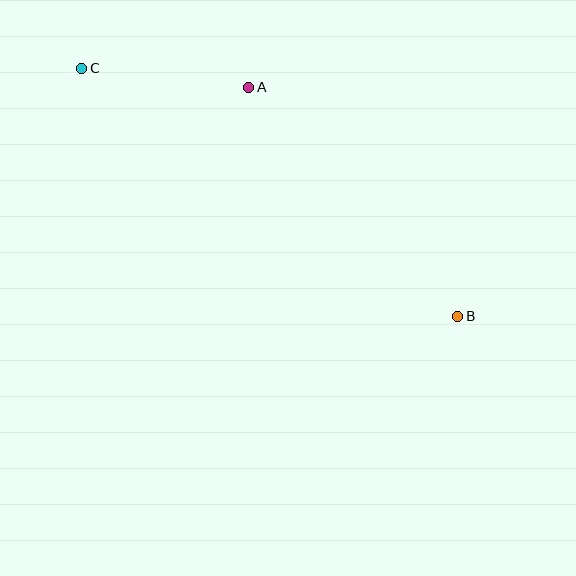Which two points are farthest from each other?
Points B and C are farthest from each other.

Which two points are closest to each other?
Points A and C are closest to each other.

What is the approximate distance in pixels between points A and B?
The distance between A and B is approximately 310 pixels.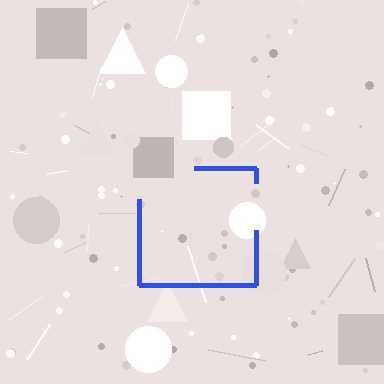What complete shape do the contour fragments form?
The contour fragments form a square.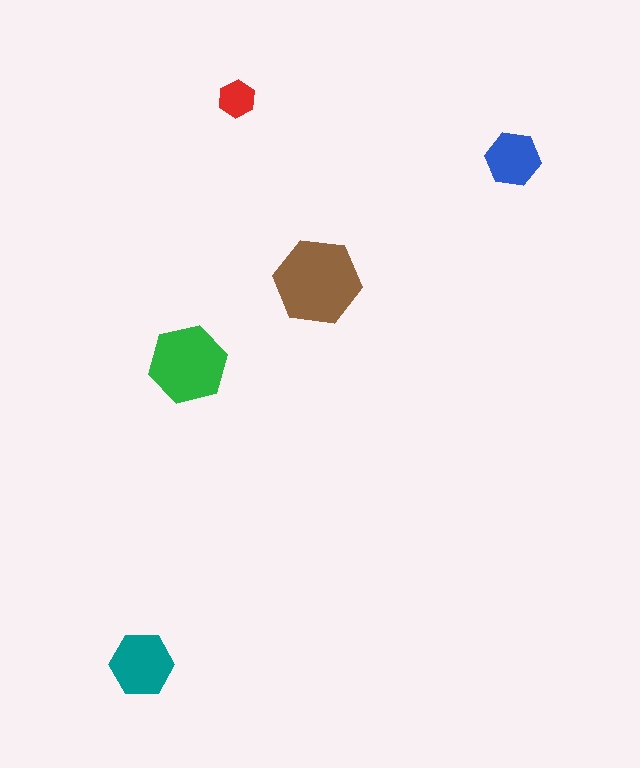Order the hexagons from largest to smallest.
the brown one, the green one, the teal one, the blue one, the red one.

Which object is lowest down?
The teal hexagon is bottommost.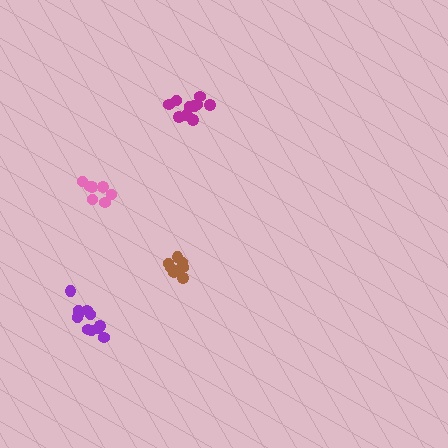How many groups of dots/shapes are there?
There are 4 groups.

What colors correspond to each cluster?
The clusters are colored: pink, brown, magenta, purple.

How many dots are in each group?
Group 1: 7 dots, Group 2: 9 dots, Group 3: 11 dots, Group 4: 11 dots (38 total).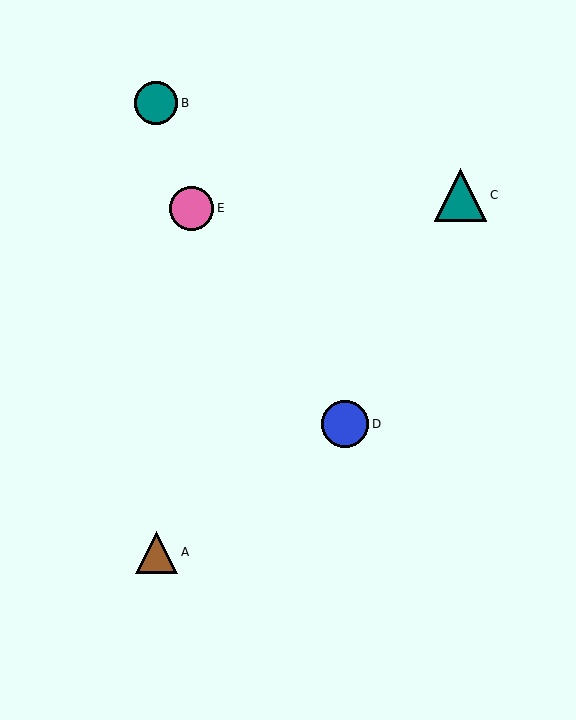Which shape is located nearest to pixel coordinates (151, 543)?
The brown triangle (labeled A) at (157, 552) is nearest to that location.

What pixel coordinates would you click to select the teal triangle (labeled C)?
Click at (460, 195) to select the teal triangle C.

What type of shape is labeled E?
Shape E is a pink circle.